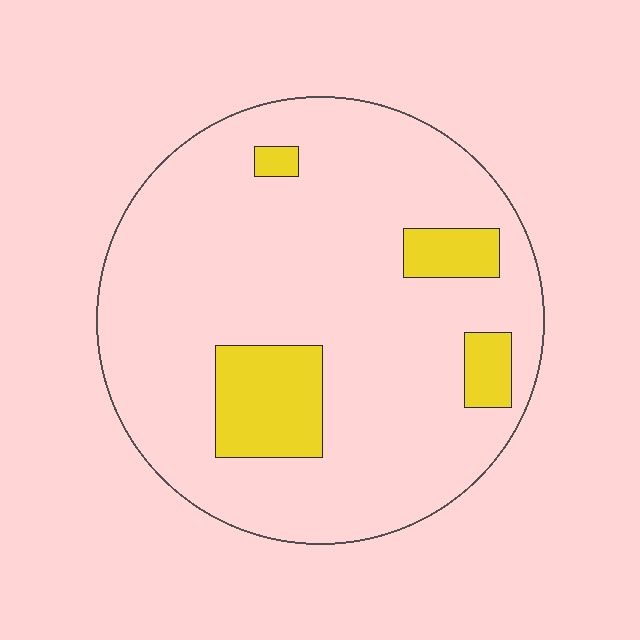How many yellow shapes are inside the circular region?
4.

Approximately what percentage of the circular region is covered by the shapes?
Approximately 15%.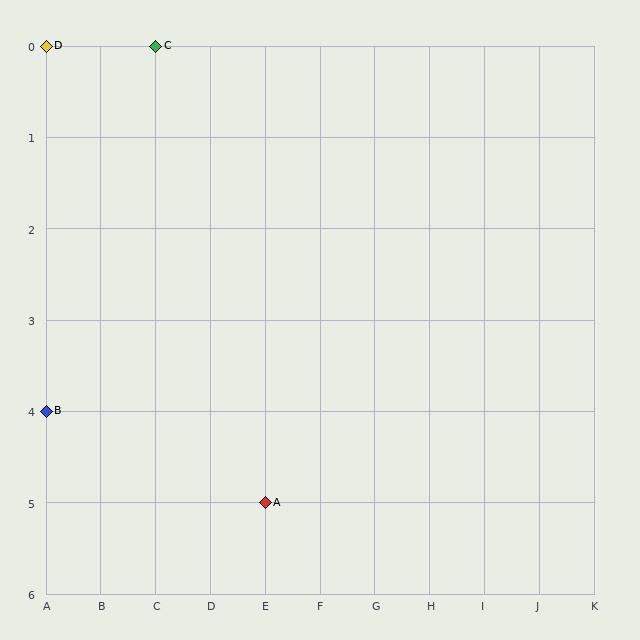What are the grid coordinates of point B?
Point B is at grid coordinates (A, 4).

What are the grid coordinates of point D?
Point D is at grid coordinates (A, 0).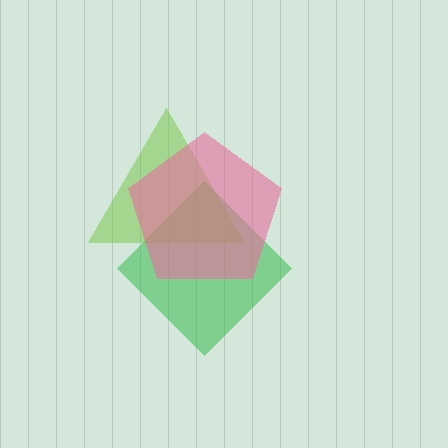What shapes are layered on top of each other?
The layered shapes are: a green diamond, a lime triangle, a pink pentagon.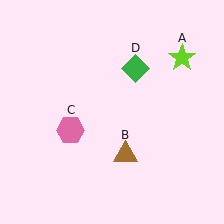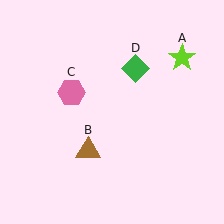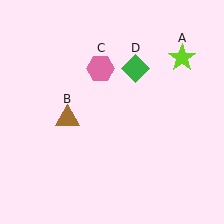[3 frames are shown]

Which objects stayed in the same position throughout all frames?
Lime star (object A) and green diamond (object D) remained stationary.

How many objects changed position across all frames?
2 objects changed position: brown triangle (object B), pink hexagon (object C).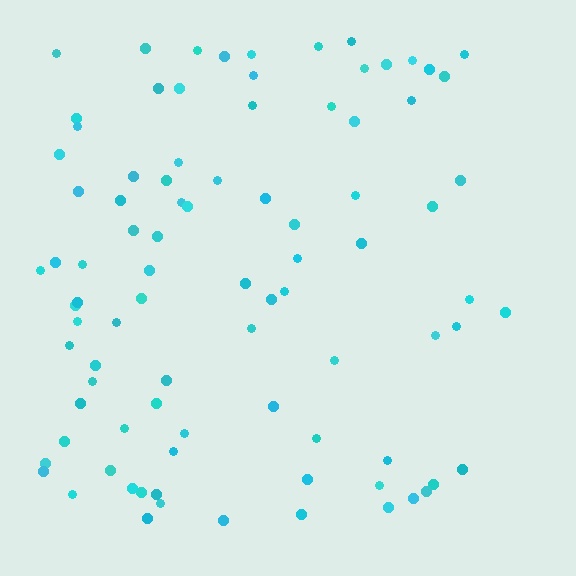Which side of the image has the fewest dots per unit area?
The right.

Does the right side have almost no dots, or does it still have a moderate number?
Still a moderate number, just noticeably fewer than the left.